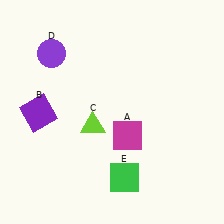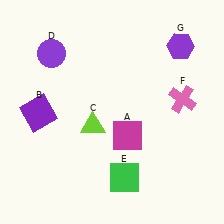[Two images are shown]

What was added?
A pink cross (F), a purple hexagon (G) were added in Image 2.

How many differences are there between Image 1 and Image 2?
There are 2 differences between the two images.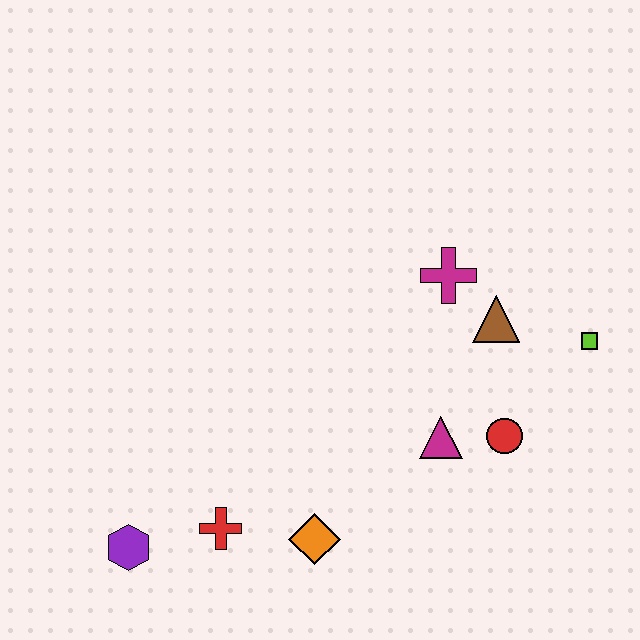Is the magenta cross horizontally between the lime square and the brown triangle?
No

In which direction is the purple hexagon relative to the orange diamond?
The purple hexagon is to the left of the orange diamond.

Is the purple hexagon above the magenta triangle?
No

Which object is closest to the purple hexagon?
The red cross is closest to the purple hexagon.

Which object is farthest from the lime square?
The purple hexagon is farthest from the lime square.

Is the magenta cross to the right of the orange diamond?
Yes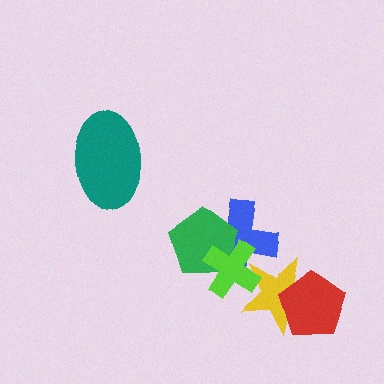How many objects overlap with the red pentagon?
1 object overlaps with the red pentagon.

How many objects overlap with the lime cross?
3 objects overlap with the lime cross.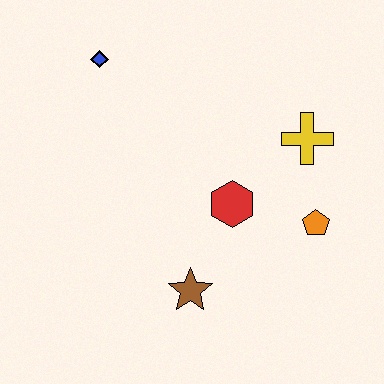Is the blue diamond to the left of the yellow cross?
Yes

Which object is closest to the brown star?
The red hexagon is closest to the brown star.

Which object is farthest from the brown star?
The blue diamond is farthest from the brown star.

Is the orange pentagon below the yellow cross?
Yes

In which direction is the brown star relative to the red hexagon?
The brown star is below the red hexagon.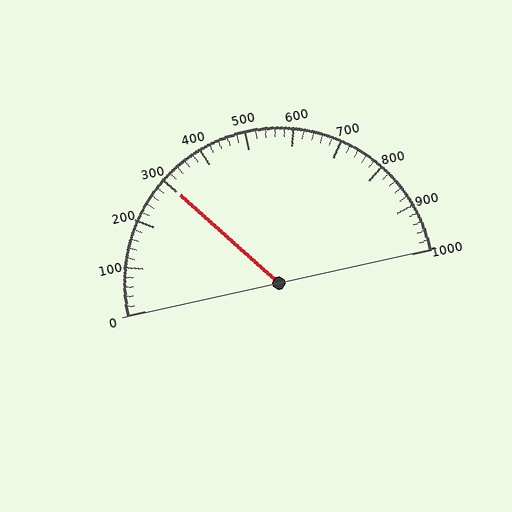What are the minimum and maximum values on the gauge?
The gauge ranges from 0 to 1000.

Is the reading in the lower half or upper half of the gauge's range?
The reading is in the lower half of the range (0 to 1000).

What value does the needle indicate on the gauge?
The needle indicates approximately 300.